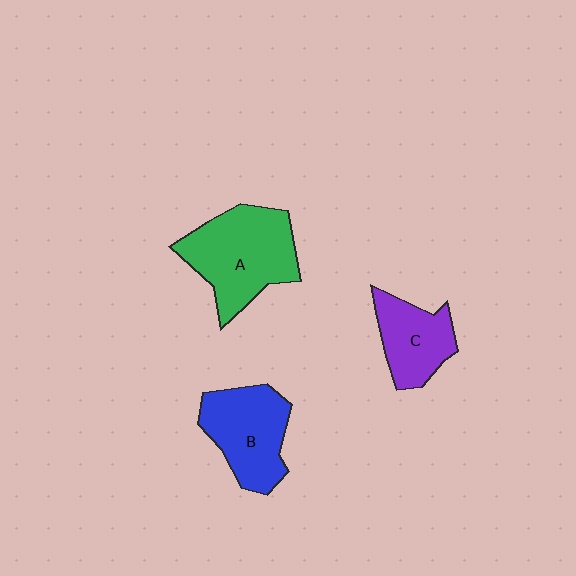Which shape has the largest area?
Shape A (green).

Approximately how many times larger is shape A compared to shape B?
Approximately 1.3 times.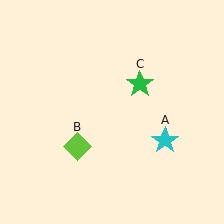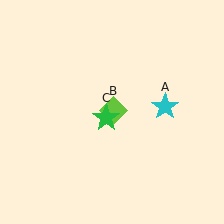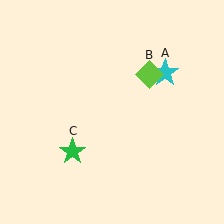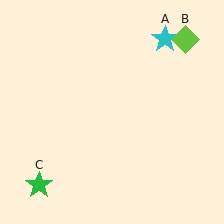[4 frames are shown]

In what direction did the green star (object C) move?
The green star (object C) moved down and to the left.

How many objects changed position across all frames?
3 objects changed position: cyan star (object A), lime diamond (object B), green star (object C).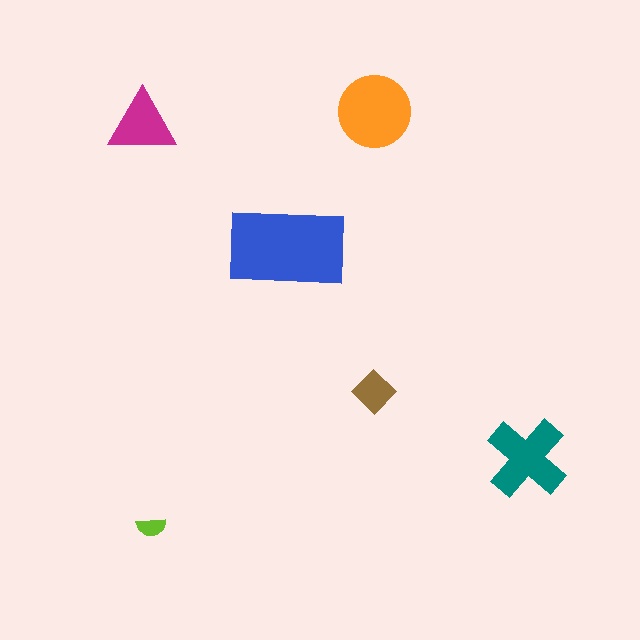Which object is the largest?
The blue rectangle.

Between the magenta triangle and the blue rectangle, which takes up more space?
The blue rectangle.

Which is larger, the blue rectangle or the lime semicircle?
The blue rectangle.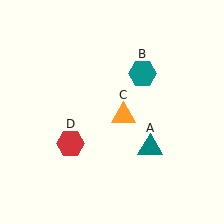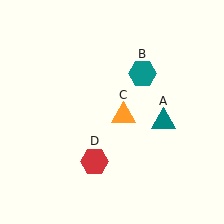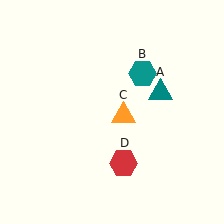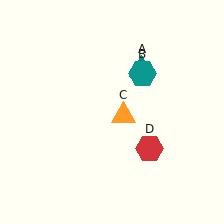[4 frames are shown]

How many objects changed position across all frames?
2 objects changed position: teal triangle (object A), red hexagon (object D).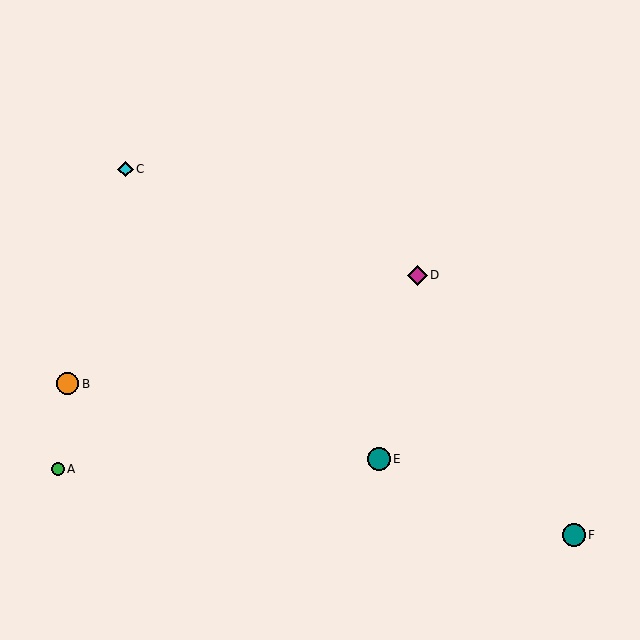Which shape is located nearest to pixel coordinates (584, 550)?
The teal circle (labeled F) at (574, 535) is nearest to that location.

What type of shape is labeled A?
Shape A is a green circle.